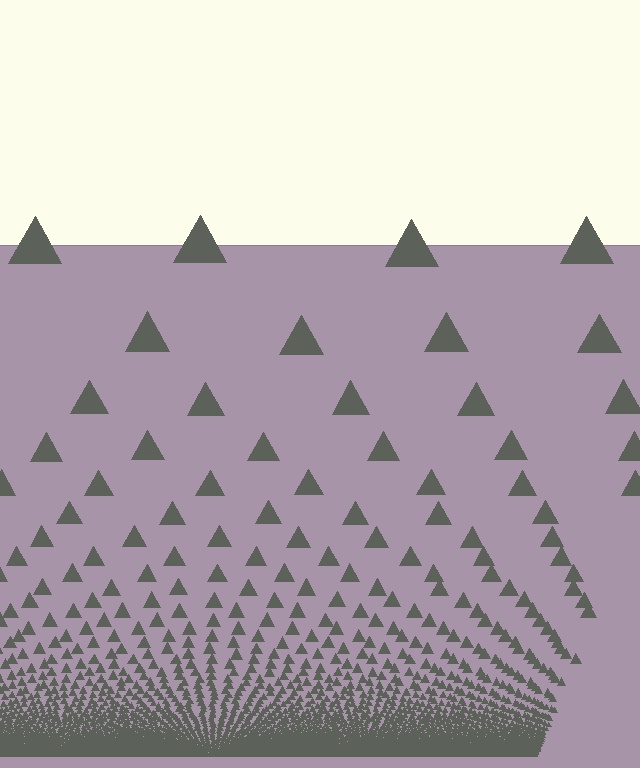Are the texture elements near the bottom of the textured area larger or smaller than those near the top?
Smaller. The gradient is inverted — elements near the bottom are smaller and denser.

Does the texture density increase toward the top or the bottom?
Density increases toward the bottom.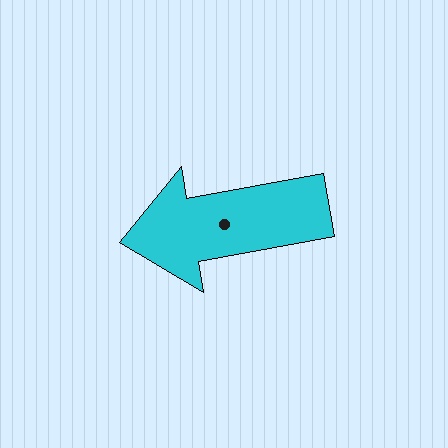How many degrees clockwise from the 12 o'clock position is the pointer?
Approximately 260 degrees.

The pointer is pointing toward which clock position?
Roughly 9 o'clock.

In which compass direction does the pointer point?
West.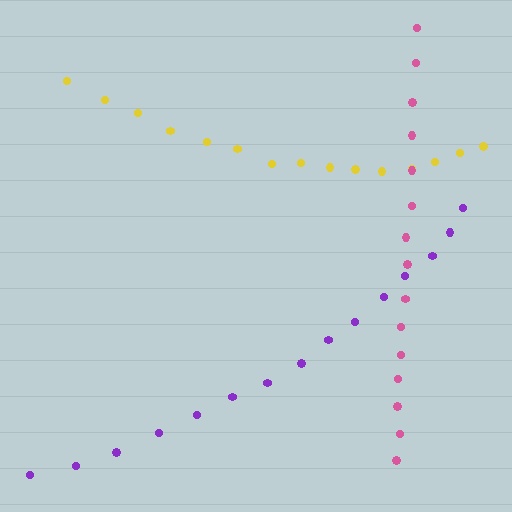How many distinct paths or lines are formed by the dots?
There are 3 distinct paths.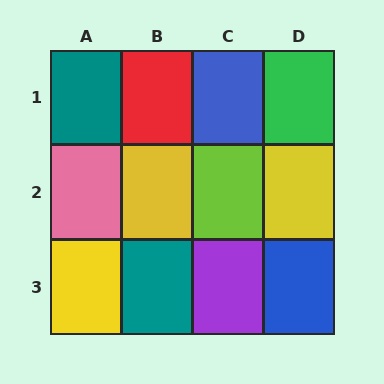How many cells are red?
1 cell is red.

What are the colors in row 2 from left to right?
Pink, yellow, lime, yellow.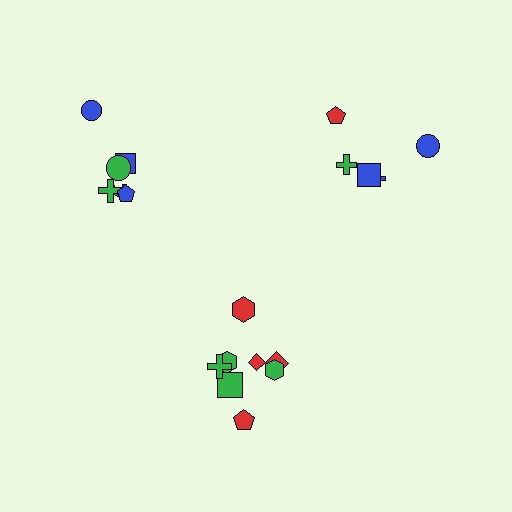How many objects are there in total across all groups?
There are 20 objects.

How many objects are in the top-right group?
There are 5 objects.